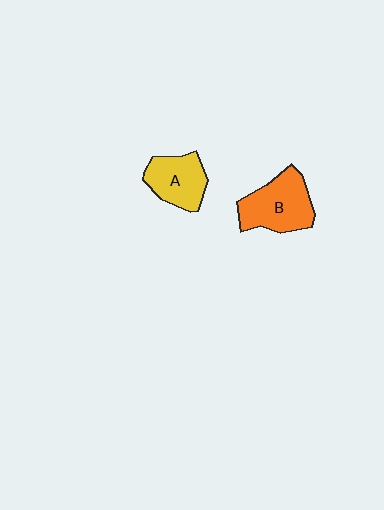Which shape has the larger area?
Shape B (orange).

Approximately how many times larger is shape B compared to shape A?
Approximately 1.3 times.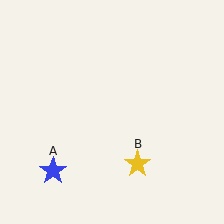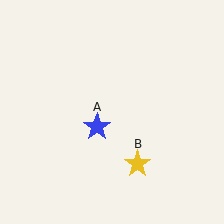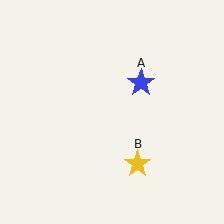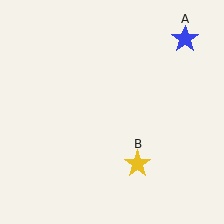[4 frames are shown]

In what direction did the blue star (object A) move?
The blue star (object A) moved up and to the right.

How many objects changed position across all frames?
1 object changed position: blue star (object A).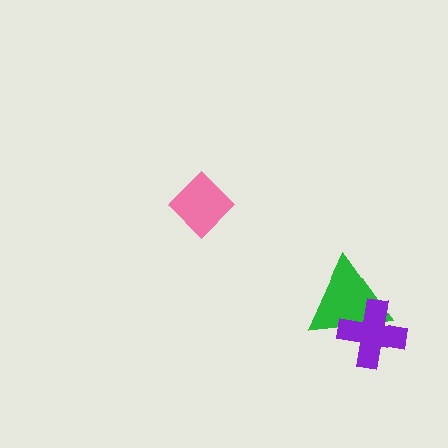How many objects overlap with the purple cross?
1 object overlaps with the purple cross.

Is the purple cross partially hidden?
No, no other shape covers it.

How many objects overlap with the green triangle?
1 object overlaps with the green triangle.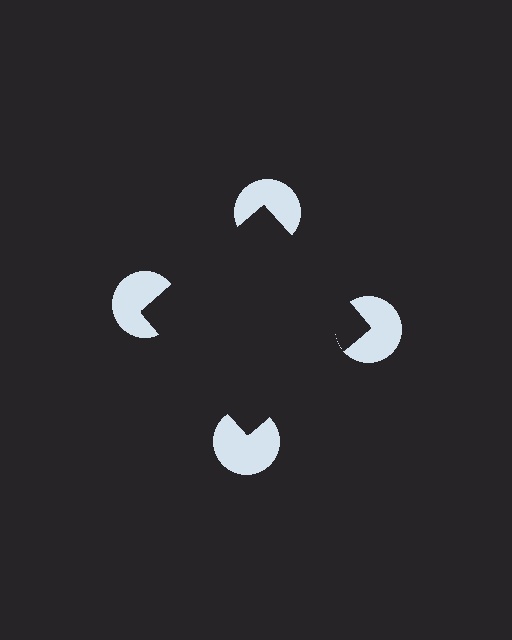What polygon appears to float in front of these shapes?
An illusory square — its edges are inferred from the aligned wedge cuts in the pac-man discs, not physically drawn.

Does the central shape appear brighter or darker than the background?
It typically appears slightly darker than the background, even though no actual brightness change is drawn.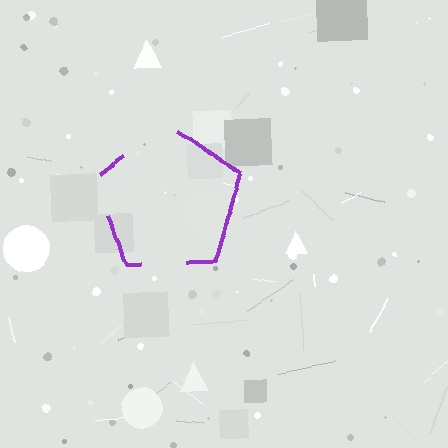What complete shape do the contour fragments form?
The contour fragments form a pentagon.